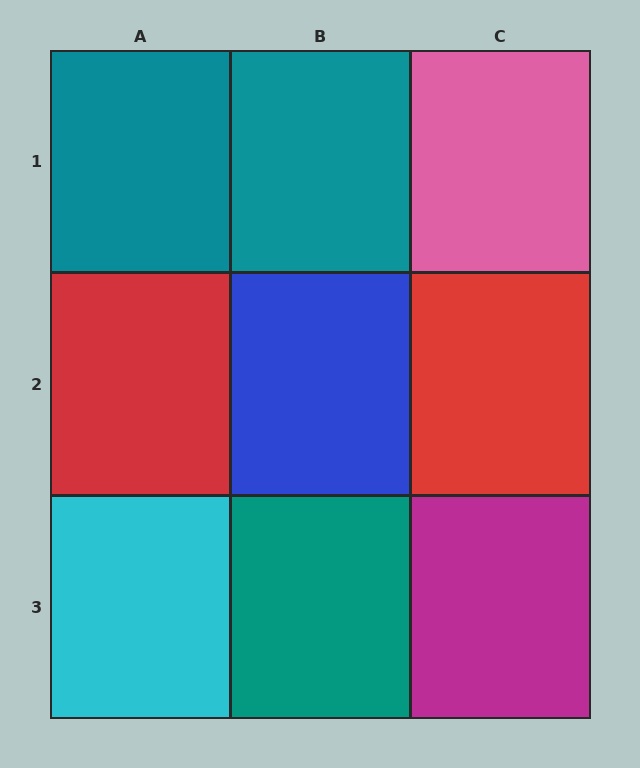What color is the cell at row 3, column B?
Teal.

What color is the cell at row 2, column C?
Red.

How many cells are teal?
3 cells are teal.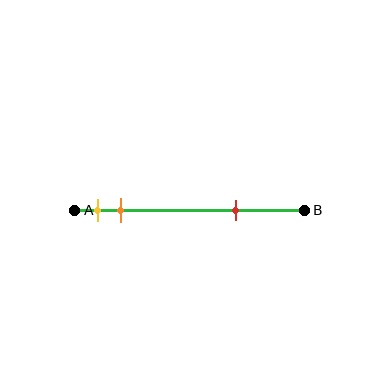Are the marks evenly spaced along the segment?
No, the marks are not evenly spaced.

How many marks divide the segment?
There are 3 marks dividing the segment.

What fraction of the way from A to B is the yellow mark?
The yellow mark is approximately 10% (0.1) of the way from A to B.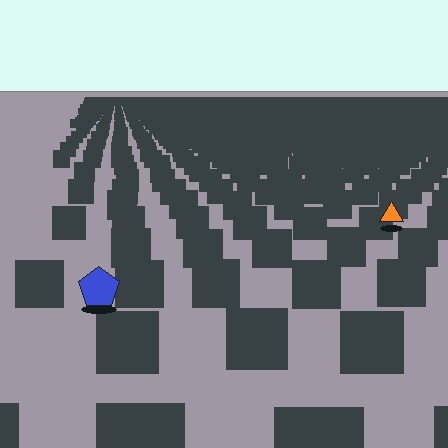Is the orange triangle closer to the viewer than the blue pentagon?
No. The blue pentagon is closer — you can tell from the texture gradient: the ground texture is coarser near it.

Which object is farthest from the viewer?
The orange triangle is farthest from the viewer. It appears smaller and the ground texture around it is denser.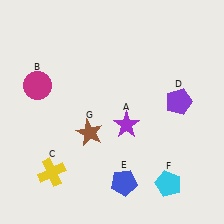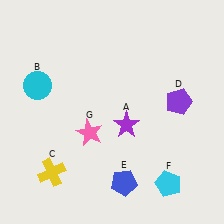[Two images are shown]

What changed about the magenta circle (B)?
In Image 1, B is magenta. In Image 2, it changed to cyan.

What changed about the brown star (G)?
In Image 1, G is brown. In Image 2, it changed to pink.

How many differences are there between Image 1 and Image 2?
There are 2 differences between the two images.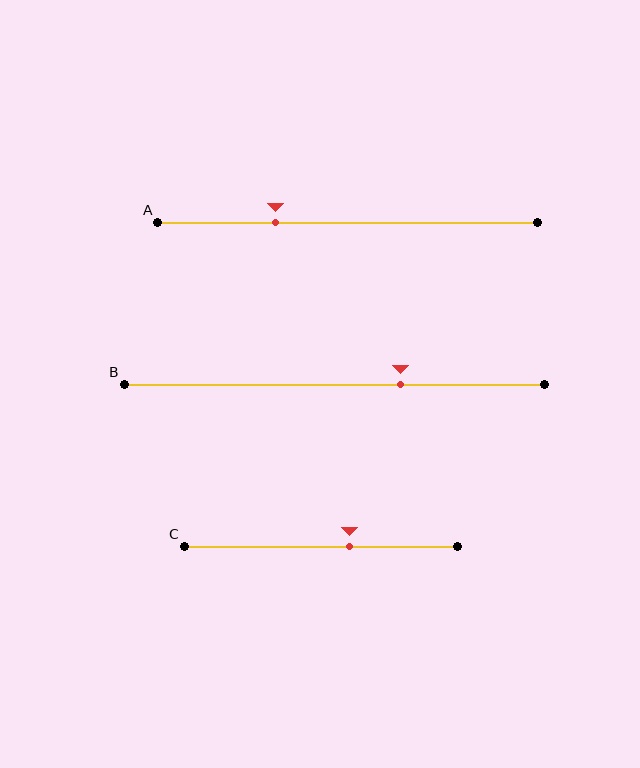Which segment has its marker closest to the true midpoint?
Segment C has its marker closest to the true midpoint.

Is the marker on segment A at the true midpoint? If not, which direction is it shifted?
No, the marker on segment A is shifted to the left by about 19% of the segment length.